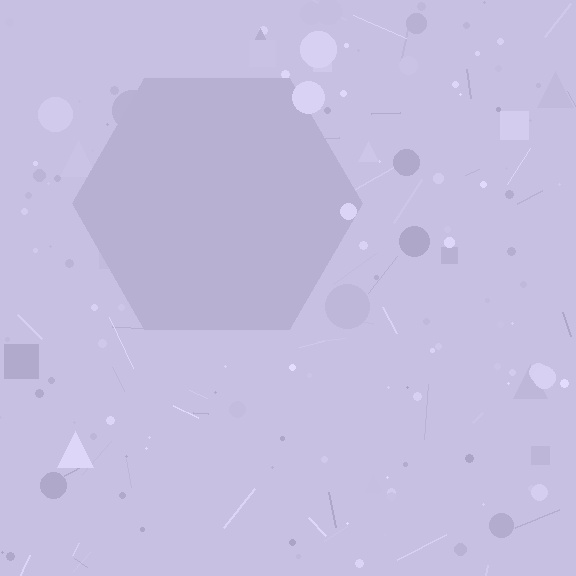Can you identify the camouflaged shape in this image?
The camouflaged shape is a hexagon.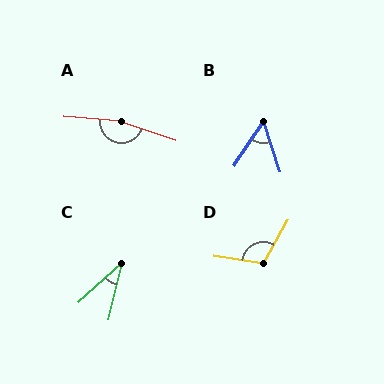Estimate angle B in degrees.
Approximately 51 degrees.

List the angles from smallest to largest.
C (35°), B (51°), D (111°), A (166°).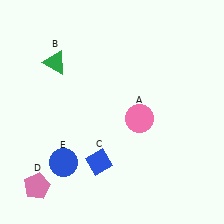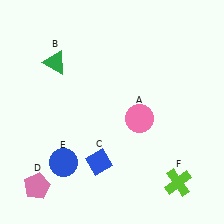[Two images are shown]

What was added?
A lime cross (F) was added in Image 2.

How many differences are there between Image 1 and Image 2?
There is 1 difference between the two images.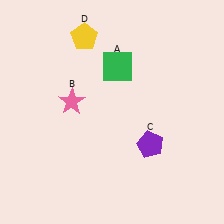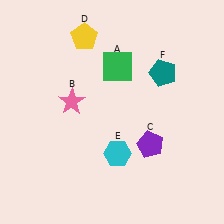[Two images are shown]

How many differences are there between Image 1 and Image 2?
There are 2 differences between the two images.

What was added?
A cyan hexagon (E), a teal pentagon (F) were added in Image 2.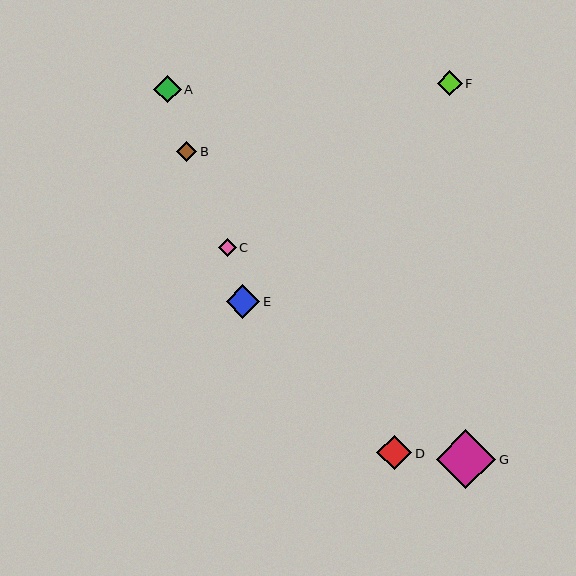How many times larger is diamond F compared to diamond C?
Diamond F is approximately 1.4 times the size of diamond C.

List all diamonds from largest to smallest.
From largest to smallest: G, D, E, A, F, B, C.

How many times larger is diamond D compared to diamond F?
Diamond D is approximately 1.4 times the size of diamond F.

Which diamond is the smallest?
Diamond C is the smallest with a size of approximately 18 pixels.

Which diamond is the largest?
Diamond G is the largest with a size of approximately 60 pixels.